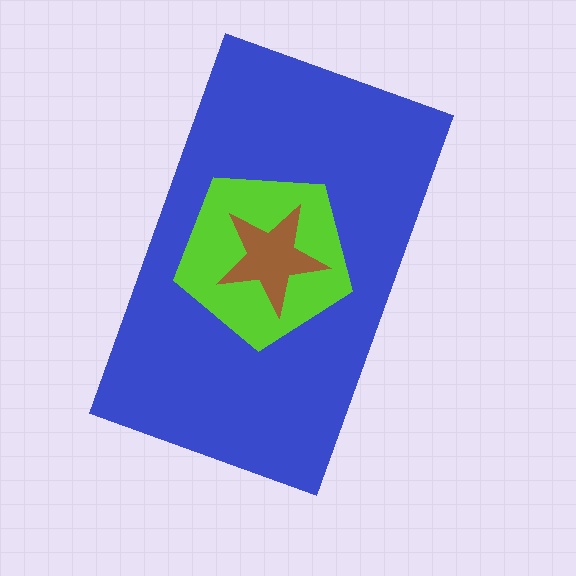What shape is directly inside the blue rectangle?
The lime pentagon.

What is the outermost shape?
The blue rectangle.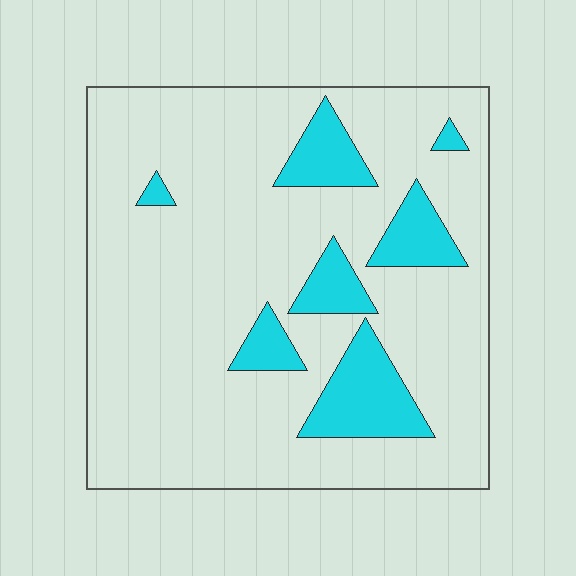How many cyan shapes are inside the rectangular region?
7.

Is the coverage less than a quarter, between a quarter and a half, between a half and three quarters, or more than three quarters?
Less than a quarter.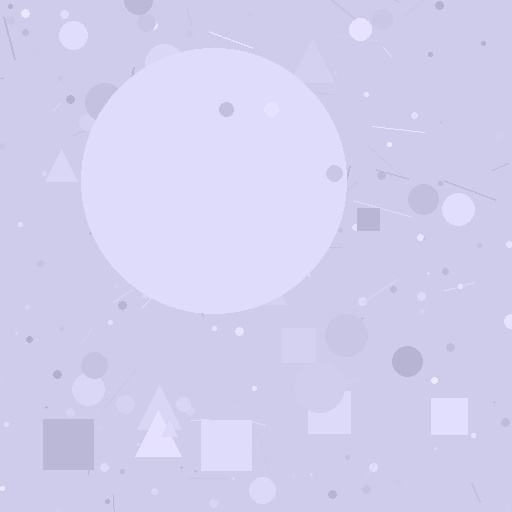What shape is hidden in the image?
A circle is hidden in the image.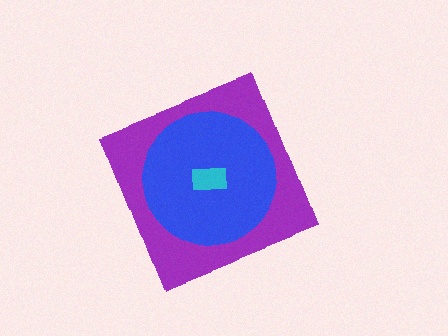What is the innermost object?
The cyan rectangle.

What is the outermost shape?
The purple diamond.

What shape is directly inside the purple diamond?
The blue circle.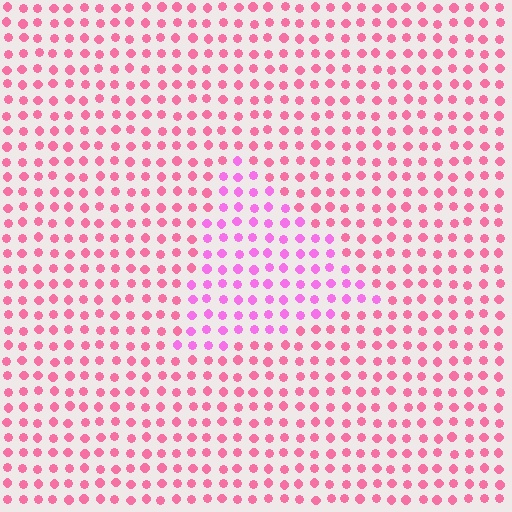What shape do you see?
I see a triangle.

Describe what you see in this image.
The image is filled with small pink elements in a uniform arrangement. A triangle-shaped region is visible where the elements are tinted to a slightly different hue, forming a subtle color boundary.